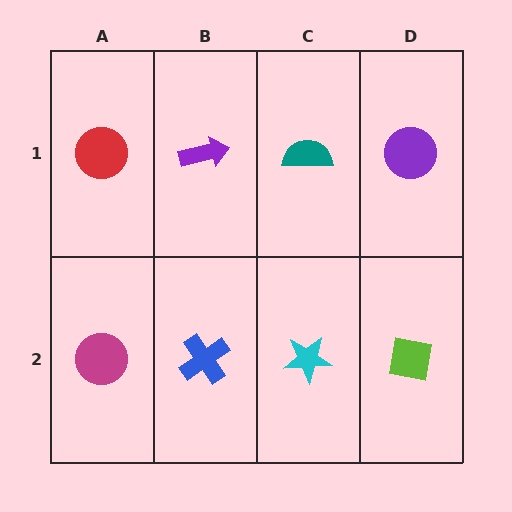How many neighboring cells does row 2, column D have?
2.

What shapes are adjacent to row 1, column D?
A lime square (row 2, column D), a teal semicircle (row 1, column C).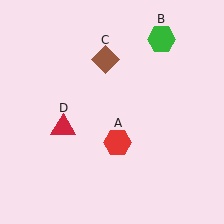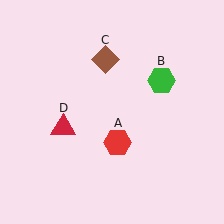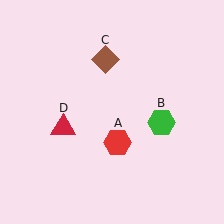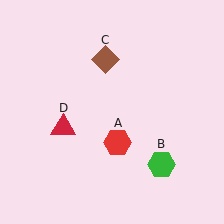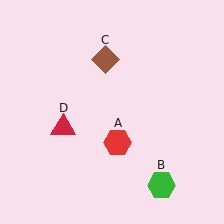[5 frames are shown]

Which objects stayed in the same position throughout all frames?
Red hexagon (object A) and brown diamond (object C) and red triangle (object D) remained stationary.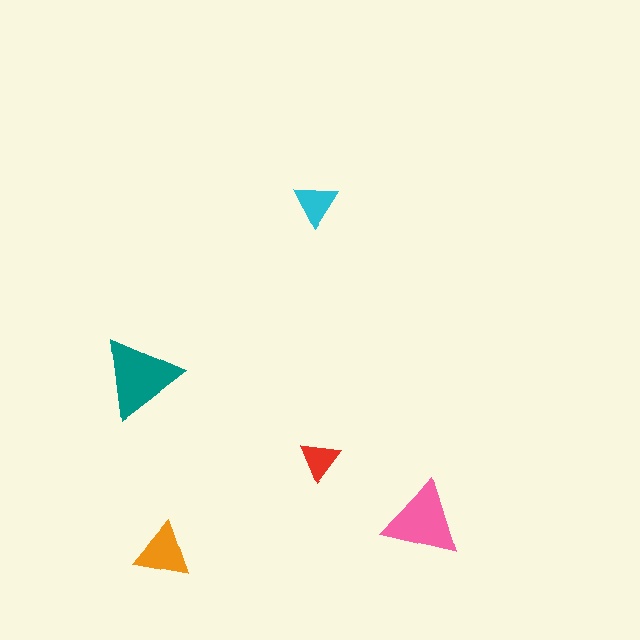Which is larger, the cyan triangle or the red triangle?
The cyan one.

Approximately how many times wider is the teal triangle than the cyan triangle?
About 2 times wider.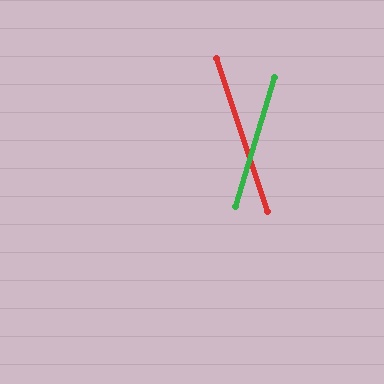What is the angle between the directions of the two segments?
Approximately 35 degrees.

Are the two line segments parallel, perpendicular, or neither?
Neither parallel nor perpendicular — they differ by about 35°.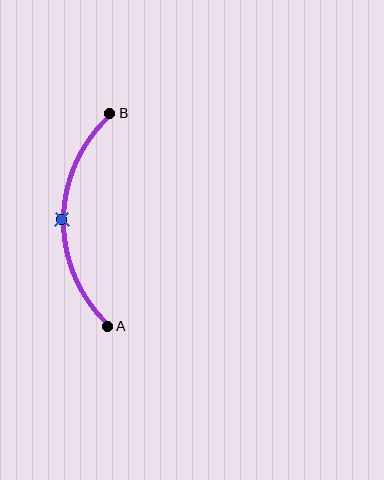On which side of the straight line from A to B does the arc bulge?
The arc bulges to the left of the straight line connecting A and B.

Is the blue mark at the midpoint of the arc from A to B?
Yes. The blue mark lies on the arc at equal arc-length from both A and B — it is the arc midpoint.